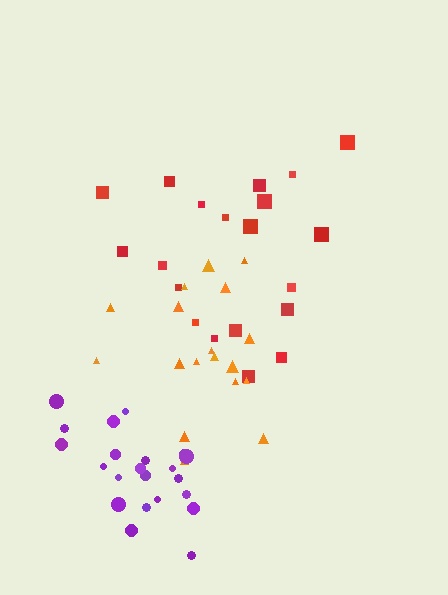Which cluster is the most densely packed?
Purple.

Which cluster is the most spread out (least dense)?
Orange.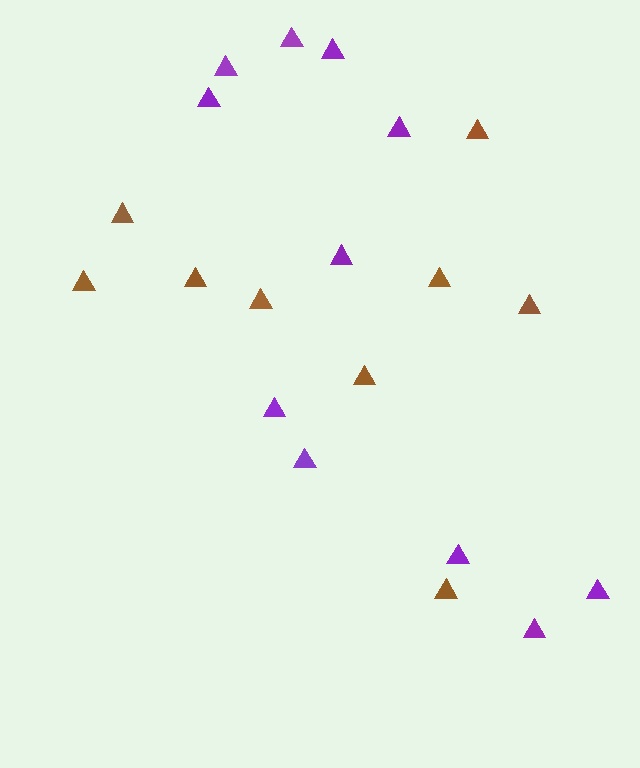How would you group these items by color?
There are 2 groups: one group of brown triangles (9) and one group of purple triangles (11).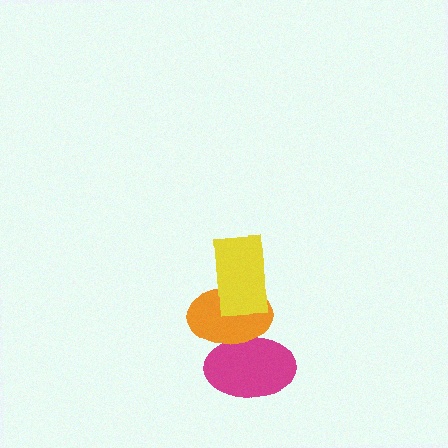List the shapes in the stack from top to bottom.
From top to bottom: the yellow rectangle, the orange ellipse, the magenta ellipse.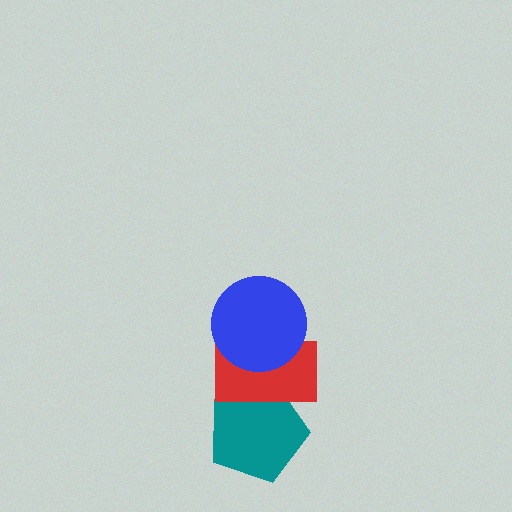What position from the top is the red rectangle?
The red rectangle is 2nd from the top.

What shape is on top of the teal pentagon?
The red rectangle is on top of the teal pentagon.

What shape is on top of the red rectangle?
The blue circle is on top of the red rectangle.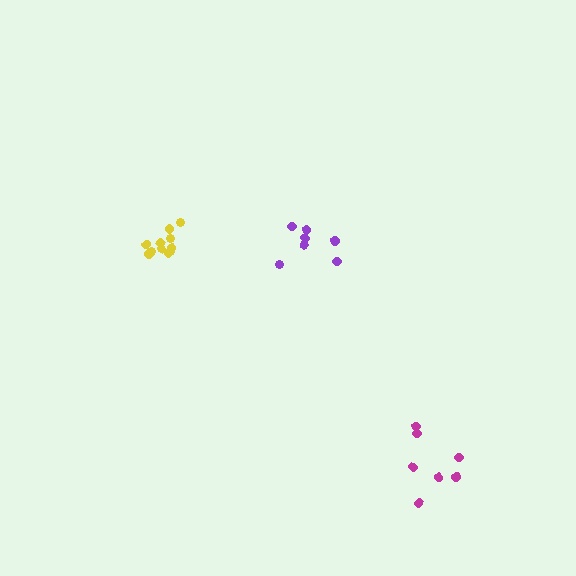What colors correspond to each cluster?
The clusters are colored: yellow, magenta, purple.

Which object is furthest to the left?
The yellow cluster is leftmost.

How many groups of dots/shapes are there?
There are 3 groups.